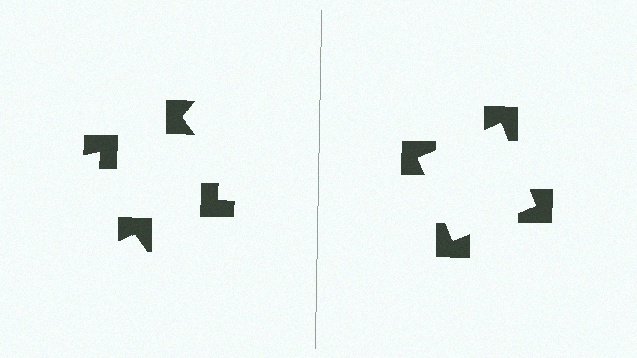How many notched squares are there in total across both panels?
8 — 4 on each side.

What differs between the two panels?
The notched squares are positioned identically on both sides; only the wedge orientations differ. On the right they align to a square; on the left they are misaligned.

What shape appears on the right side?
An illusory square.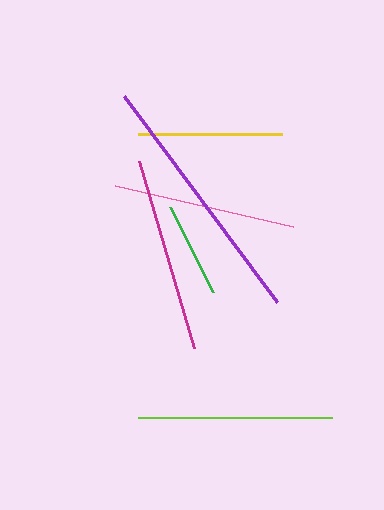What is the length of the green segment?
The green segment is approximately 95 pixels long.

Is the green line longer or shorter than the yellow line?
The yellow line is longer than the green line.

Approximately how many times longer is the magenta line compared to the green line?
The magenta line is approximately 2.1 times the length of the green line.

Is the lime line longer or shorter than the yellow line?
The lime line is longer than the yellow line.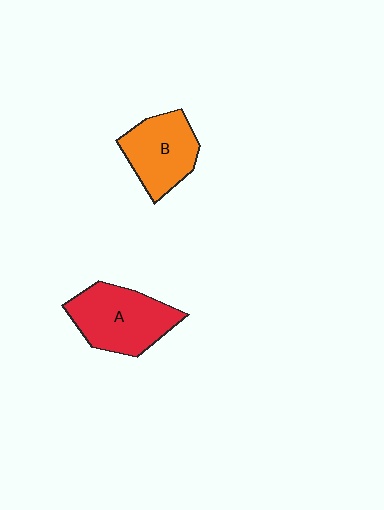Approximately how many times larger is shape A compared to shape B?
Approximately 1.2 times.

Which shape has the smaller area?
Shape B (orange).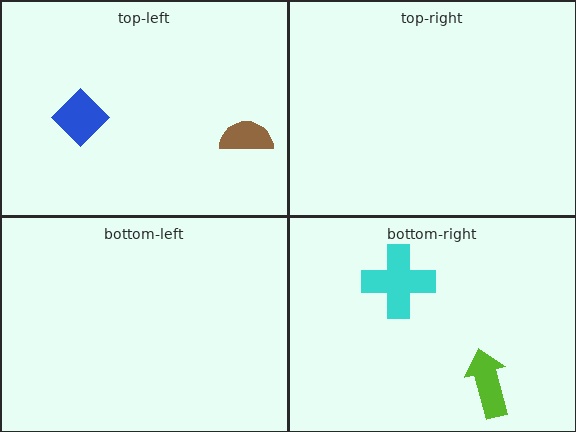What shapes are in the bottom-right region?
The cyan cross, the lime arrow.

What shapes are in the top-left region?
The brown semicircle, the blue diamond.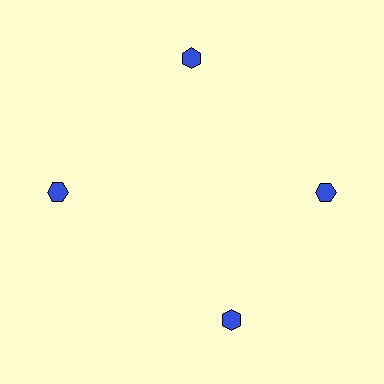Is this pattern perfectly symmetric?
No. The 4 blue hexagons are arranged in a ring, but one element near the 6 o'clock position is rotated out of alignment along the ring, breaking the 4-fold rotational symmetry.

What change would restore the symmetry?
The symmetry would be restored by rotating it back into even spacing with its neighbors so that all 4 hexagons sit at equal angles and equal distance from the center.